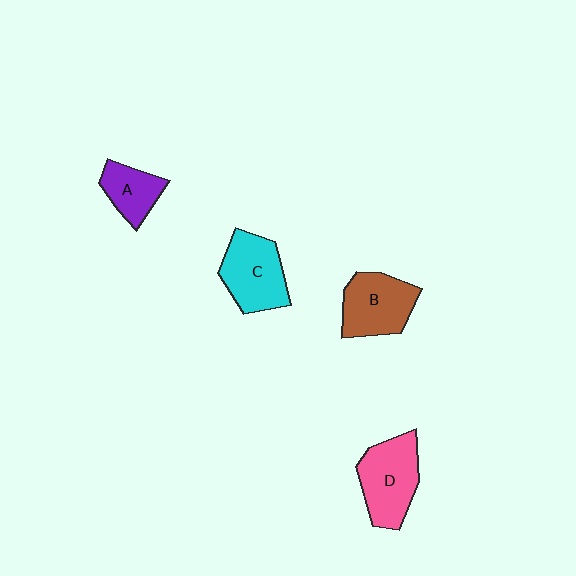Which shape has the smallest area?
Shape A (purple).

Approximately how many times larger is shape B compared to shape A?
Approximately 1.5 times.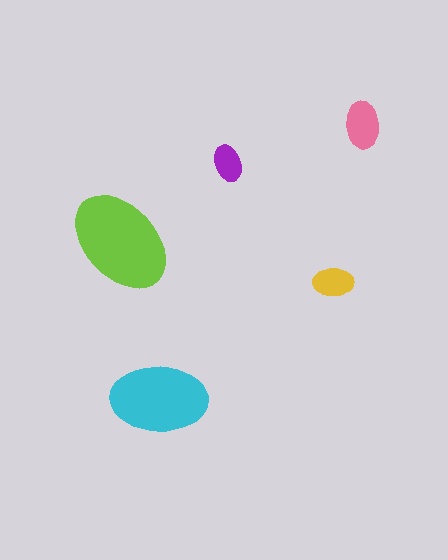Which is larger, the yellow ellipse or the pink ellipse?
The pink one.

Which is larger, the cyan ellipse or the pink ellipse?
The cyan one.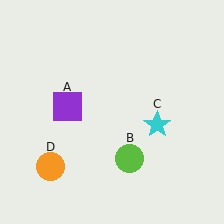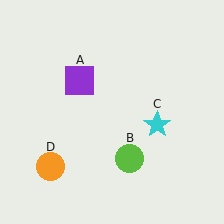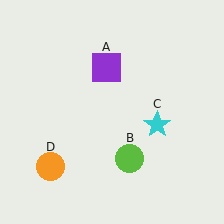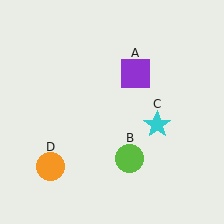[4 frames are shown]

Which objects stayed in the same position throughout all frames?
Lime circle (object B) and cyan star (object C) and orange circle (object D) remained stationary.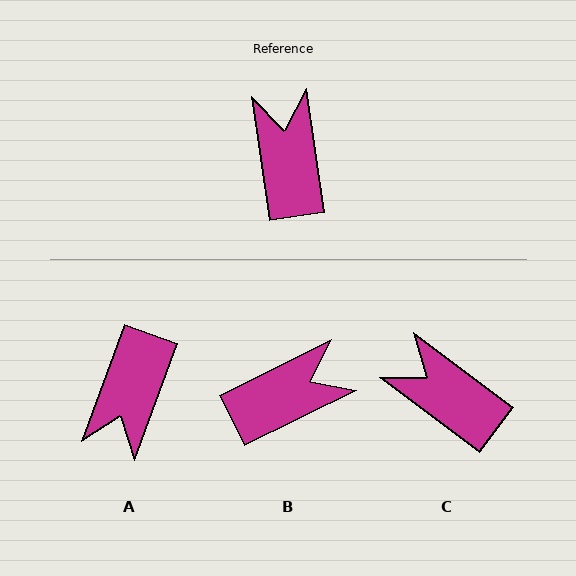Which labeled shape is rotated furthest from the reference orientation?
A, about 152 degrees away.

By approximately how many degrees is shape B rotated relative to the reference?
Approximately 72 degrees clockwise.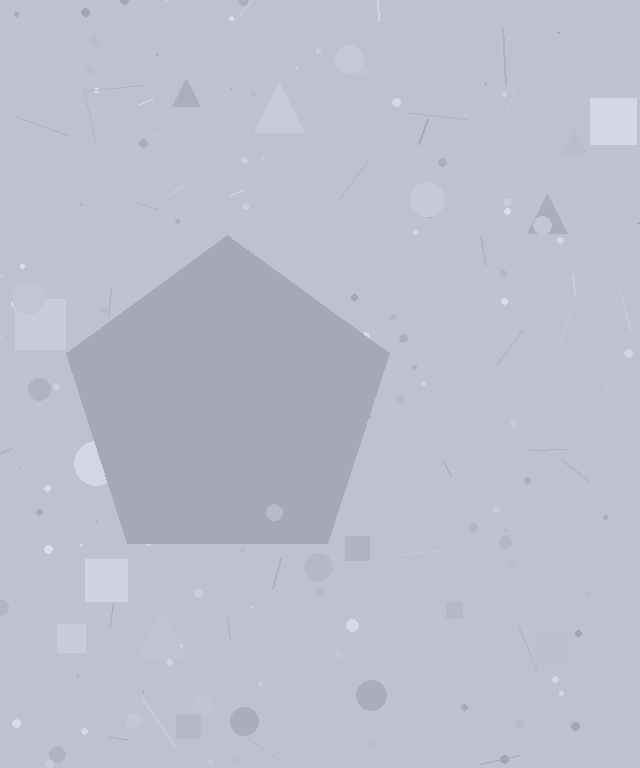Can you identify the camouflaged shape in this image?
The camouflaged shape is a pentagon.